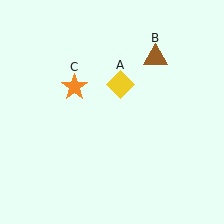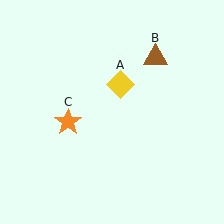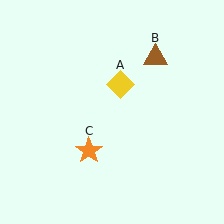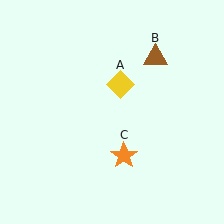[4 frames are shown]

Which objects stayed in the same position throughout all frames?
Yellow diamond (object A) and brown triangle (object B) remained stationary.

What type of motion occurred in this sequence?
The orange star (object C) rotated counterclockwise around the center of the scene.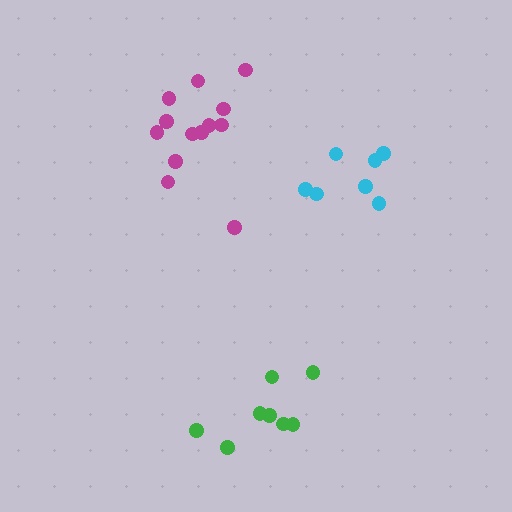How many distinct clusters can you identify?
There are 3 distinct clusters.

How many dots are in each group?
Group 1: 7 dots, Group 2: 13 dots, Group 3: 8 dots (28 total).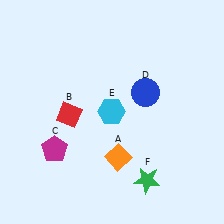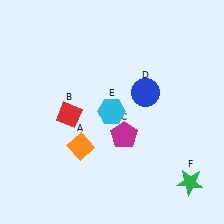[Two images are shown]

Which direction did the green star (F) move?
The green star (F) moved right.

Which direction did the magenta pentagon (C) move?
The magenta pentagon (C) moved right.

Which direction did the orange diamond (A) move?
The orange diamond (A) moved left.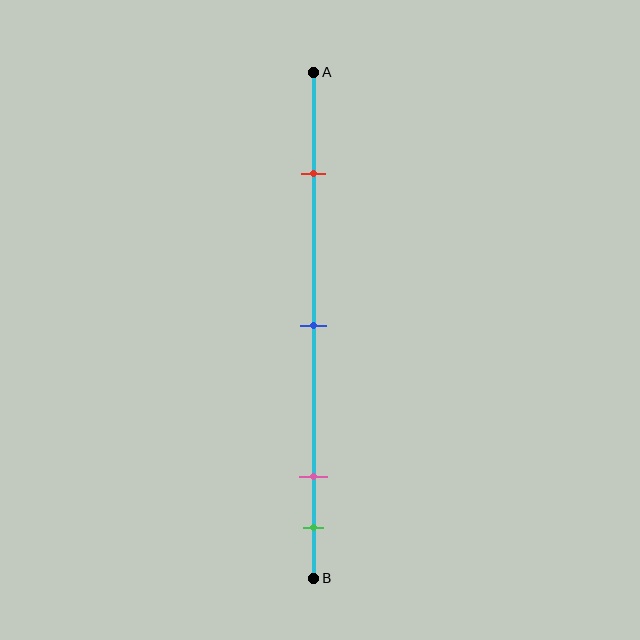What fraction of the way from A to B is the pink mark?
The pink mark is approximately 80% (0.8) of the way from A to B.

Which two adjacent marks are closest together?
The pink and green marks are the closest adjacent pair.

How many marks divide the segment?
There are 4 marks dividing the segment.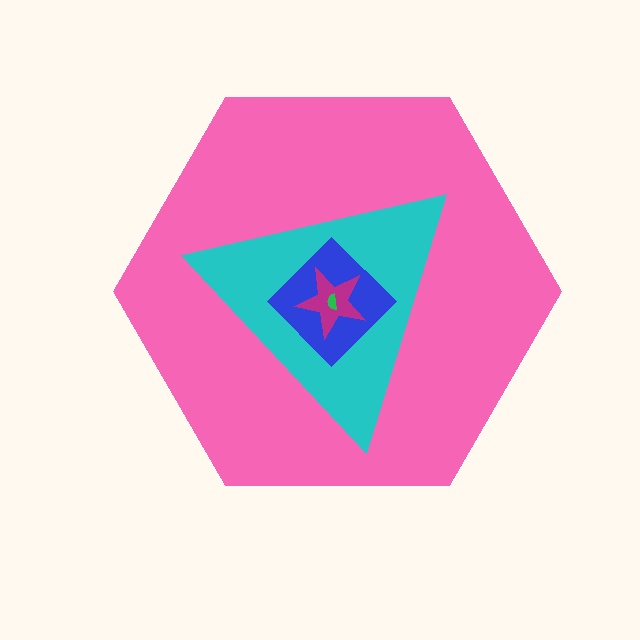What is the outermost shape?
The pink hexagon.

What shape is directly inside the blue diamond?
The magenta star.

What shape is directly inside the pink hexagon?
The cyan triangle.